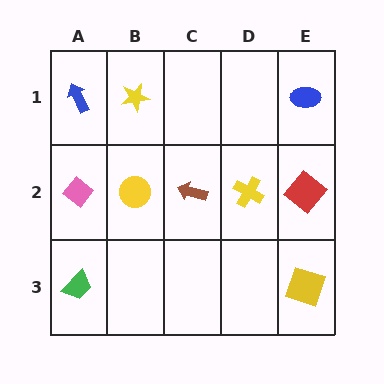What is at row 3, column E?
A yellow square.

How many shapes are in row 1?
3 shapes.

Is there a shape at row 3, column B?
No, that cell is empty.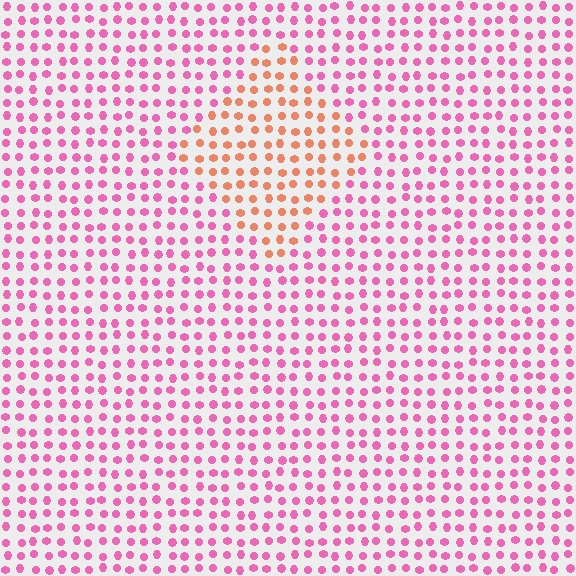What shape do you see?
I see a diamond.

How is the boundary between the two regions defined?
The boundary is defined purely by a slight shift in hue (about 49 degrees). Spacing, size, and orientation are identical on both sides.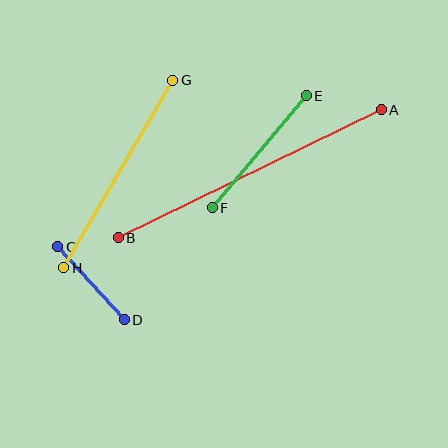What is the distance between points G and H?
The distance is approximately 217 pixels.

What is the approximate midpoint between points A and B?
The midpoint is at approximately (250, 174) pixels.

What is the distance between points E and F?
The distance is approximately 147 pixels.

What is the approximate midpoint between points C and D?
The midpoint is at approximately (91, 283) pixels.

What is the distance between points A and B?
The distance is approximately 292 pixels.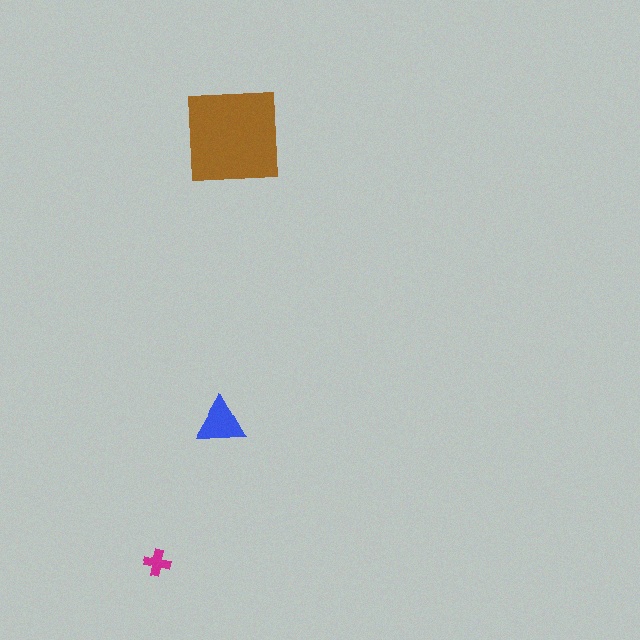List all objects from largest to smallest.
The brown square, the blue triangle, the magenta cross.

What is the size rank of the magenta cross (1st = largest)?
3rd.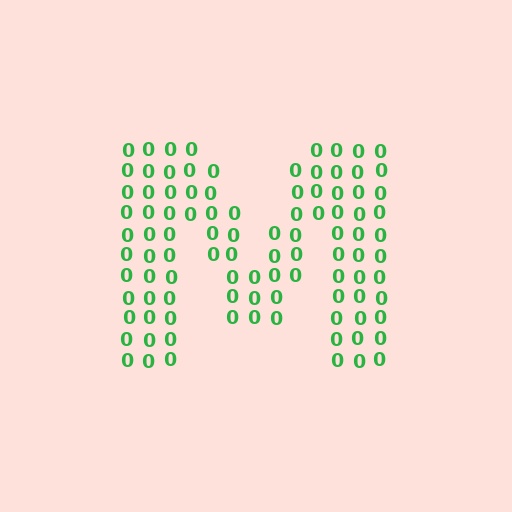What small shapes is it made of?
It is made of small digit 0's.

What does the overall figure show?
The overall figure shows the letter M.